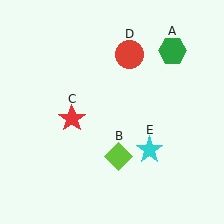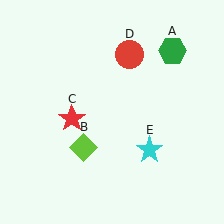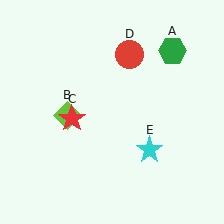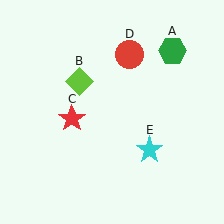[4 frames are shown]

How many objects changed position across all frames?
1 object changed position: lime diamond (object B).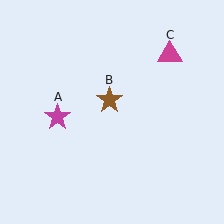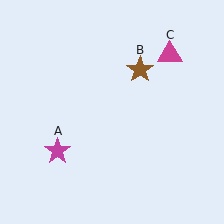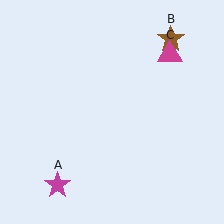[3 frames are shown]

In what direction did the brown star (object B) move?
The brown star (object B) moved up and to the right.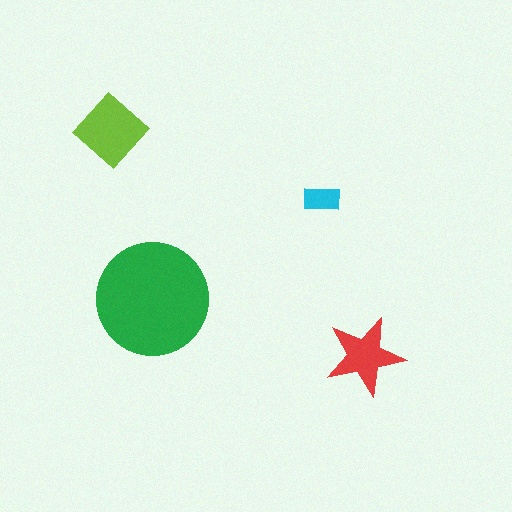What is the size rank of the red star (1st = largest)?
3rd.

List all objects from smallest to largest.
The cyan rectangle, the red star, the lime diamond, the green circle.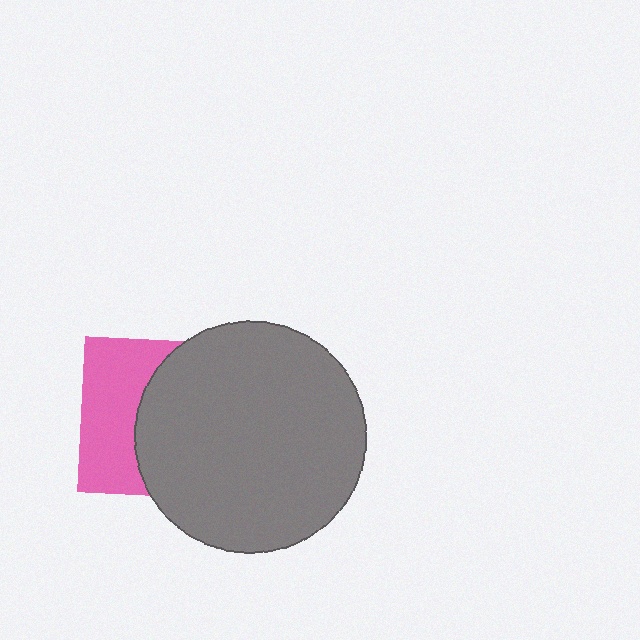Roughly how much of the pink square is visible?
A small part of it is visible (roughly 42%).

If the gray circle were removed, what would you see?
You would see the complete pink square.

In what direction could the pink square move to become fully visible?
The pink square could move left. That would shift it out from behind the gray circle entirely.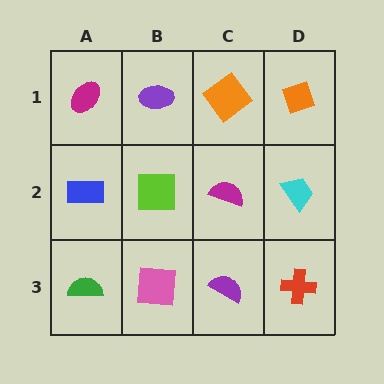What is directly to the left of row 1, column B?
A magenta ellipse.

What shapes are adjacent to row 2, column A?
A magenta ellipse (row 1, column A), a green semicircle (row 3, column A), a lime square (row 2, column B).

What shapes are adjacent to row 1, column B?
A lime square (row 2, column B), a magenta ellipse (row 1, column A), an orange diamond (row 1, column C).